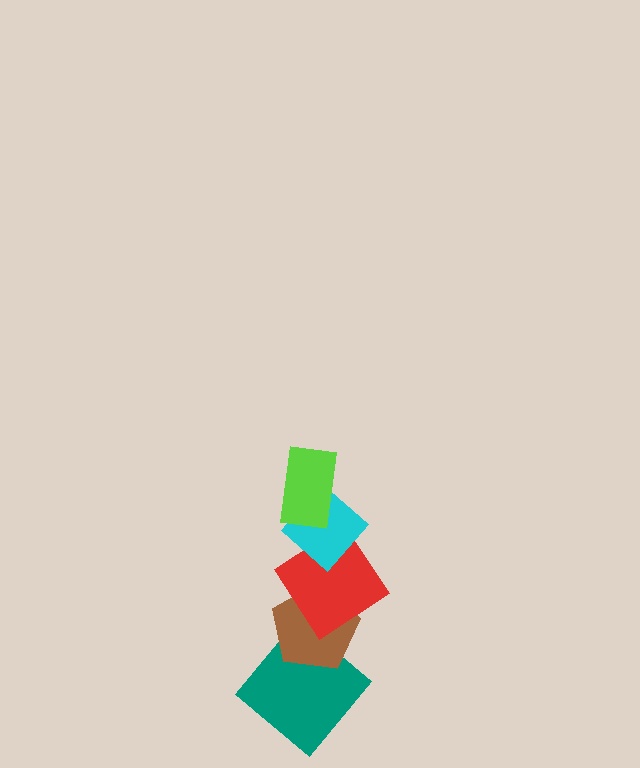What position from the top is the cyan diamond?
The cyan diamond is 2nd from the top.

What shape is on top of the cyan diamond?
The lime rectangle is on top of the cyan diamond.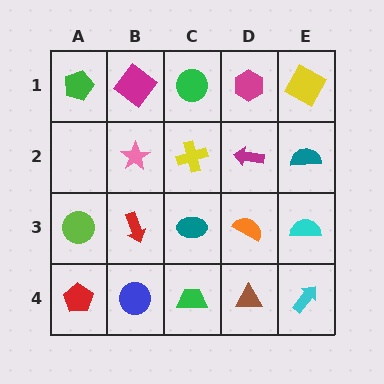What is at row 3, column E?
A cyan semicircle.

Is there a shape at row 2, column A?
No, that cell is empty.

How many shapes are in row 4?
5 shapes.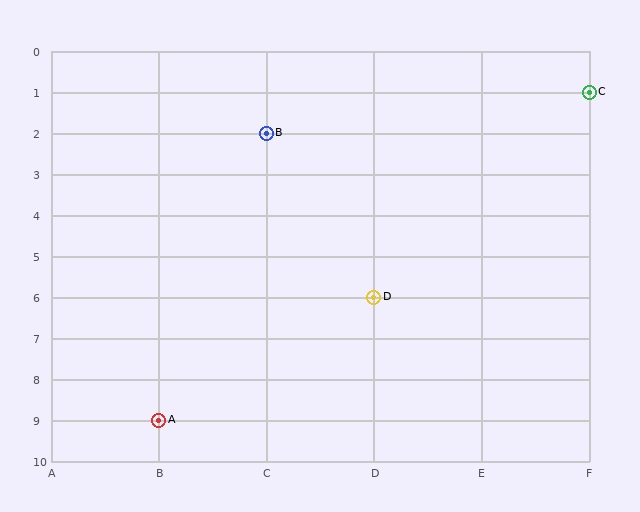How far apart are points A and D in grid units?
Points A and D are 2 columns and 3 rows apart (about 3.6 grid units diagonally).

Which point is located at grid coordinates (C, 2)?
Point B is at (C, 2).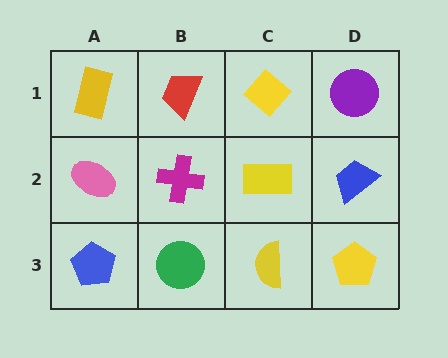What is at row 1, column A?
A yellow rectangle.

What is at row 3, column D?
A yellow pentagon.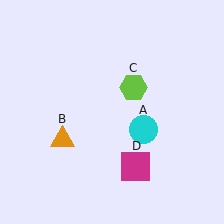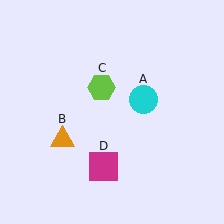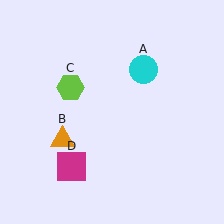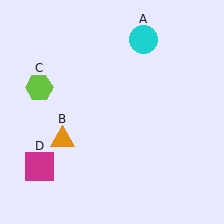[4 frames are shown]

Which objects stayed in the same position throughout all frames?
Orange triangle (object B) remained stationary.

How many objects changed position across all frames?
3 objects changed position: cyan circle (object A), lime hexagon (object C), magenta square (object D).